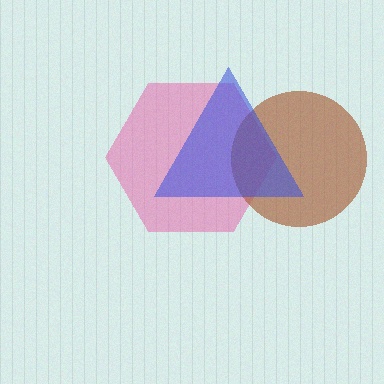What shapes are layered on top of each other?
The layered shapes are: a pink hexagon, a brown circle, a blue triangle.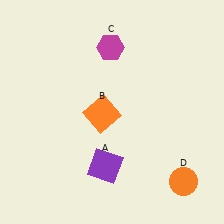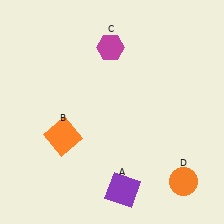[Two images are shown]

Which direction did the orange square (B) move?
The orange square (B) moved left.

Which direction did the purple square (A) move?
The purple square (A) moved down.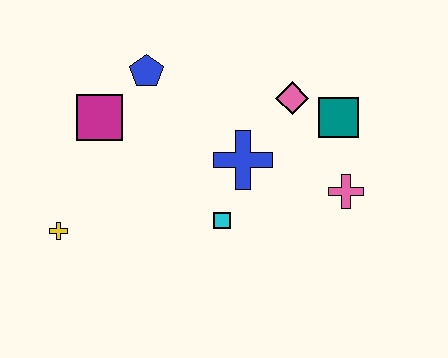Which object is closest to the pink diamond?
The teal square is closest to the pink diamond.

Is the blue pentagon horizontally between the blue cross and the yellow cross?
Yes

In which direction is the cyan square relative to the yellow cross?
The cyan square is to the right of the yellow cross.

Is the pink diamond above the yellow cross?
Yes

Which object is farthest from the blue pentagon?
The pink cross is farthest from the blue pentagon.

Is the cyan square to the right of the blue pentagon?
Yes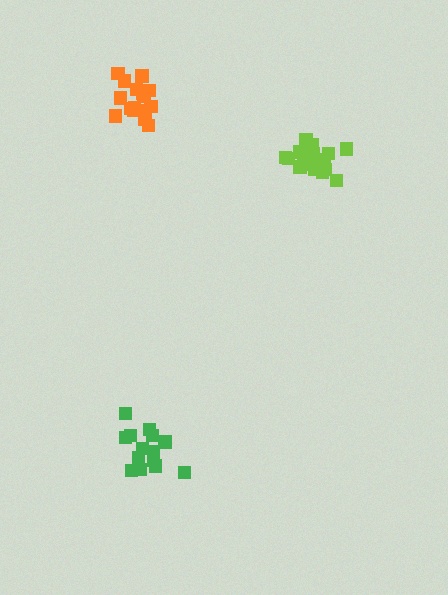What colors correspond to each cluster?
The clusters are colored: orange, lime, green.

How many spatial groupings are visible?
There are 3 spatial groupings.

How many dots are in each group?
Group 1: 16 dots, Group 2: 19 dots, Group 3: 14 dots (49 total).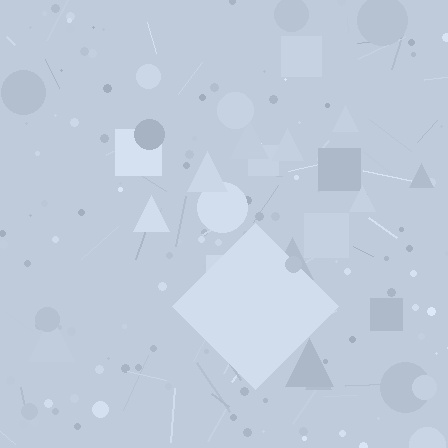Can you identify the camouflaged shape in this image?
The camouflaged shape is a diamond.